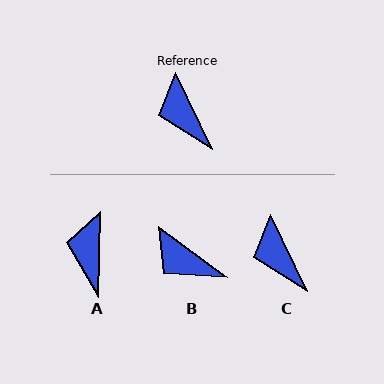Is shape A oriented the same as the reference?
No, it is off by about 27 degrees.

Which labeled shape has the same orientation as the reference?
C.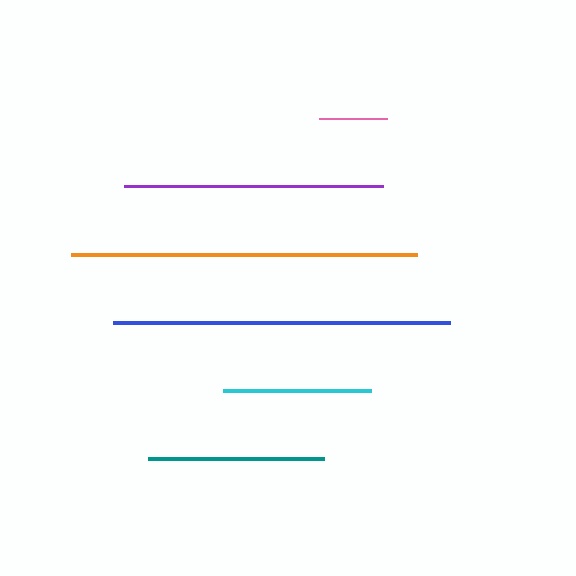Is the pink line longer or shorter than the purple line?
The purple line is longer than the pink line.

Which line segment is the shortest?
The pink line is the shortest at approximately 69 pixels.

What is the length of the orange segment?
The orange segment is approximately 347 pixels long.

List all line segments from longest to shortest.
From longest to shortest: orange, blue, purple, teal, cyan, pink.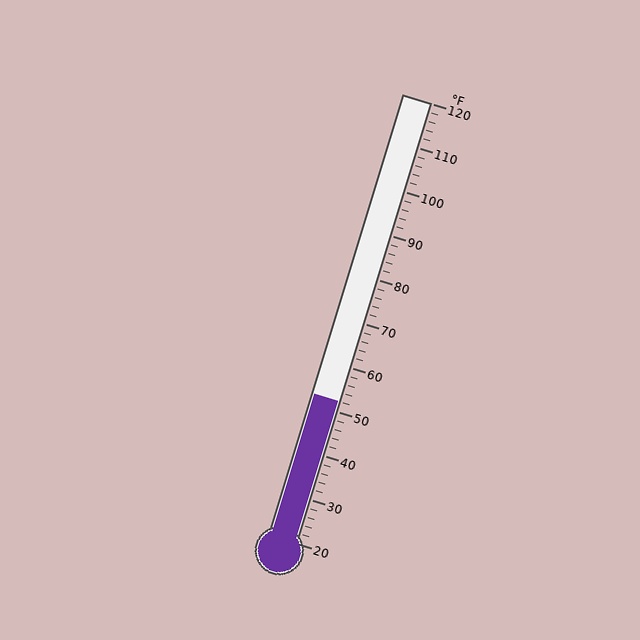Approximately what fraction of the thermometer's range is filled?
The thermometer is filled to approximately 30% of its range.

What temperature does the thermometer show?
The thermometer shows approximately 52°F.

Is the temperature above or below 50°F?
The temperature is above 50°F.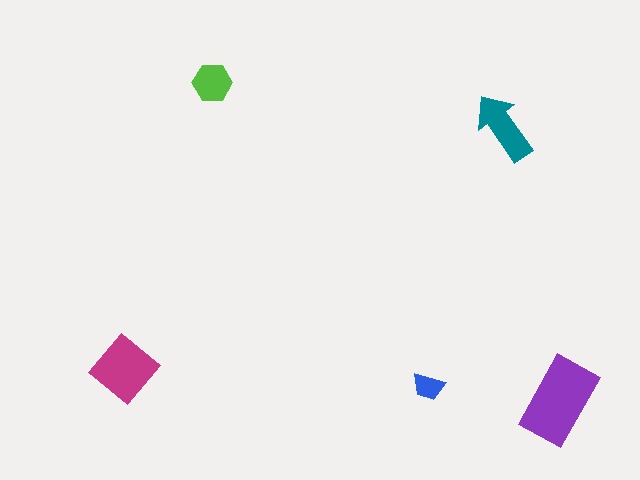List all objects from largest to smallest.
The purple rectangle, the magenta diamond, the teal arrow, the lime hexagon, the blue trapezoid.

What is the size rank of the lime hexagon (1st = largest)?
4th.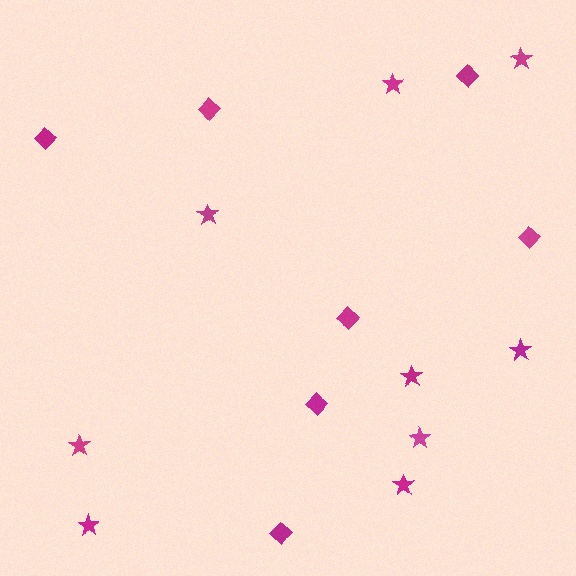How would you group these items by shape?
There are 2 groups: one group of stars (9) and one group of diamonds (7).